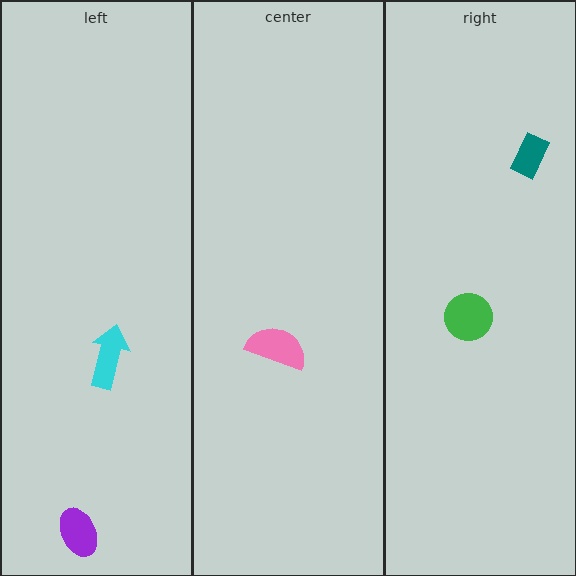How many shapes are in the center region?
1.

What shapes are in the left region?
The purple ellipse, the cyan arrow.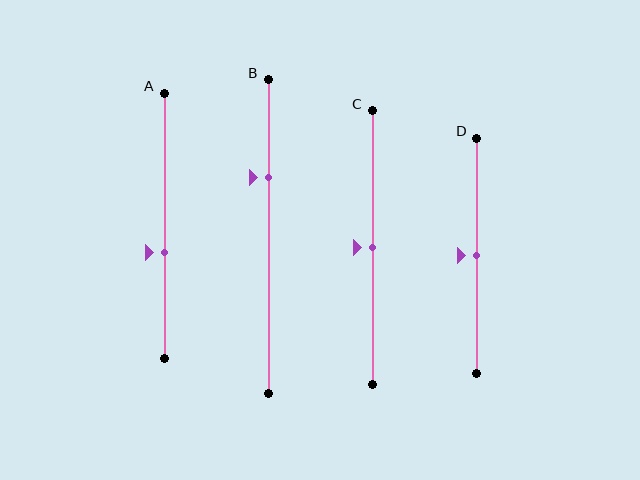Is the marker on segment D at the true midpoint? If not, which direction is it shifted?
Yes, the marker on segment D is at the true midpoint.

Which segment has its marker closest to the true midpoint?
Segment C has its marker closest to the true midpoint.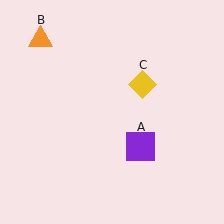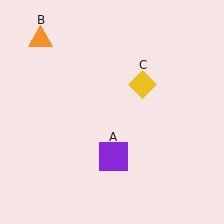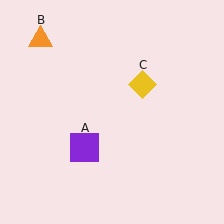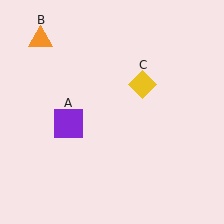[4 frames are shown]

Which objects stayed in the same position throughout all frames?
Orange triangle (object B) and yellow diamond (object C) remained stationary.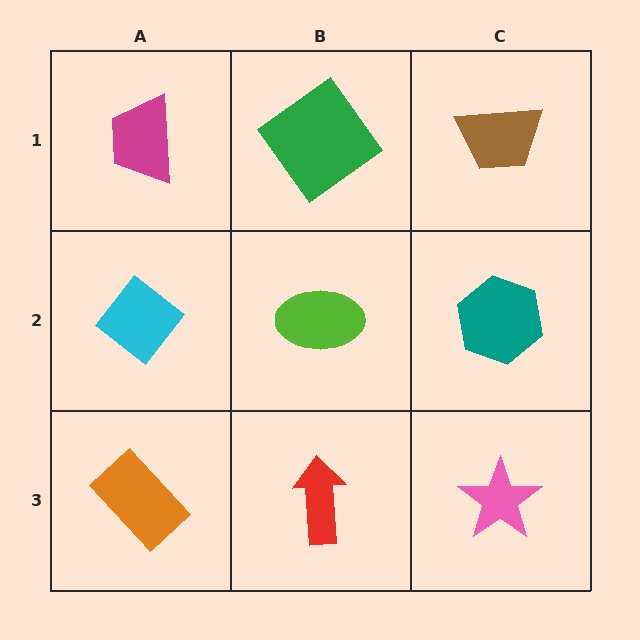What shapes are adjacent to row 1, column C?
A teal hexagon (row 2, column C), a green diamond (row 1, column B).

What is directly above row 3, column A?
A cyan diamond.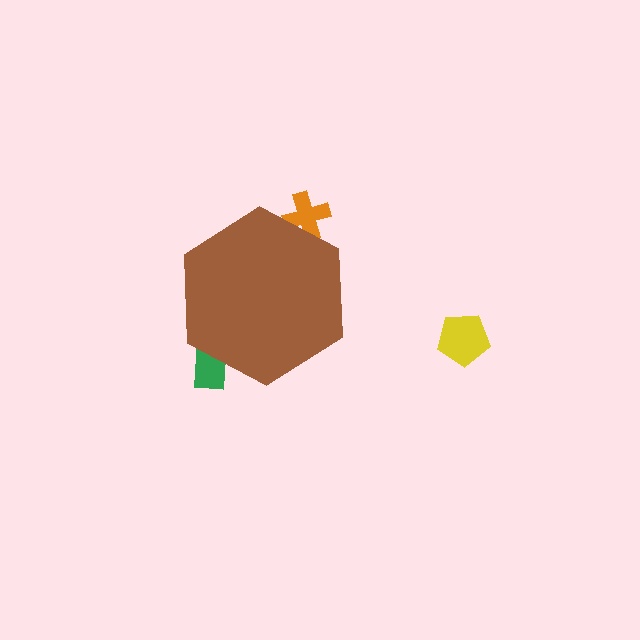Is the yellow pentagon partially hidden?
No, the yellow pentagon is fully visible.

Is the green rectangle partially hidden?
Yes, the green rectangle is partially hidden behind the brown hexagon.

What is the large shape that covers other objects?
A brown hexagon.